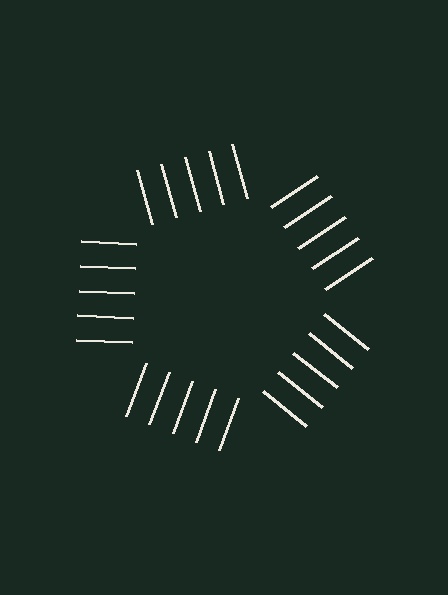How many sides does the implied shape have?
5 sides — the line-ends trace a pentagon.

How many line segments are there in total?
25 — 5 along each of the 5 edges.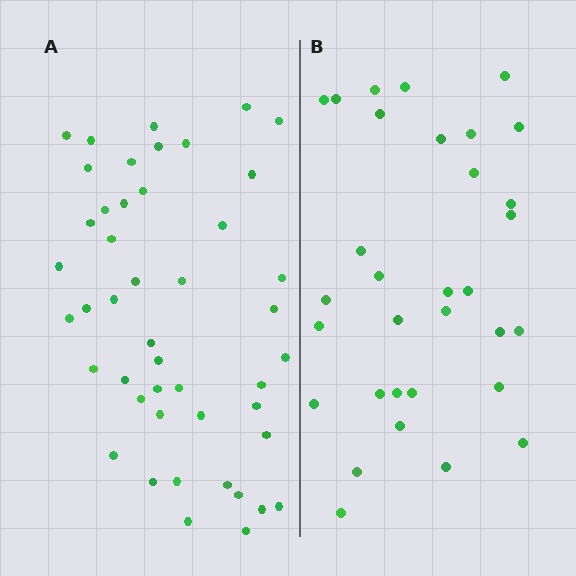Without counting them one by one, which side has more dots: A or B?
Region A (the left region) has more dots.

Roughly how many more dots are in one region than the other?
Region A has approximately 15 more dots than region B.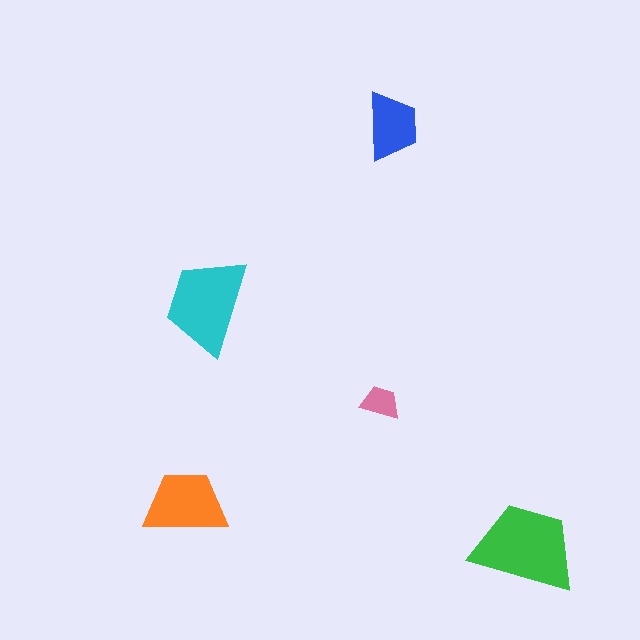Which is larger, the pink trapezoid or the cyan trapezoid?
The cyan one.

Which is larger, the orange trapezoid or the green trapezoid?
The green one.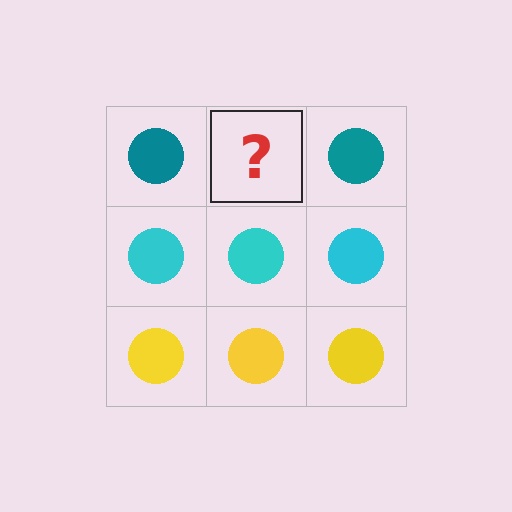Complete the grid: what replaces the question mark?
The question mark should be replaced with a teal circle.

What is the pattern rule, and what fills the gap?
The rule is that each row has a consistent color. The gap should be filled with a teal circle.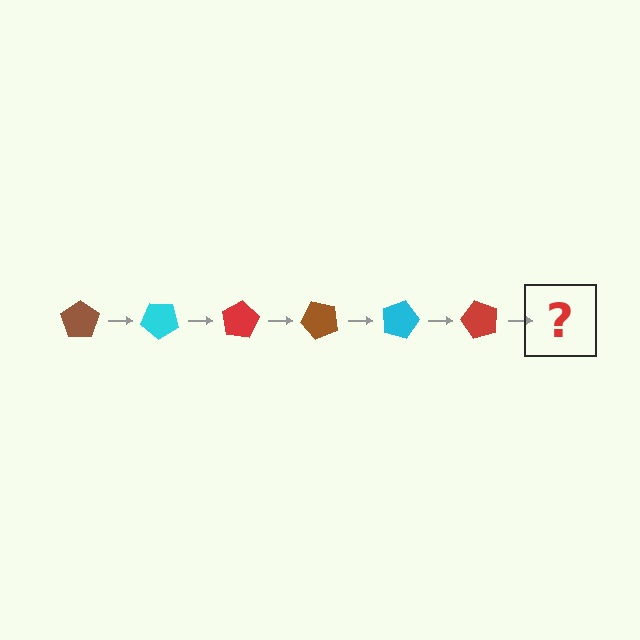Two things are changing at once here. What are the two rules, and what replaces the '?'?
The two rules are that it rotates 40 degrees each step and the color cycles through brown, cyan, and red. The '?' should be a brown pentagon, rotated 240 degrees from the start.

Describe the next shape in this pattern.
It should be a brown pentagon, rotated 240 degrees from the start.